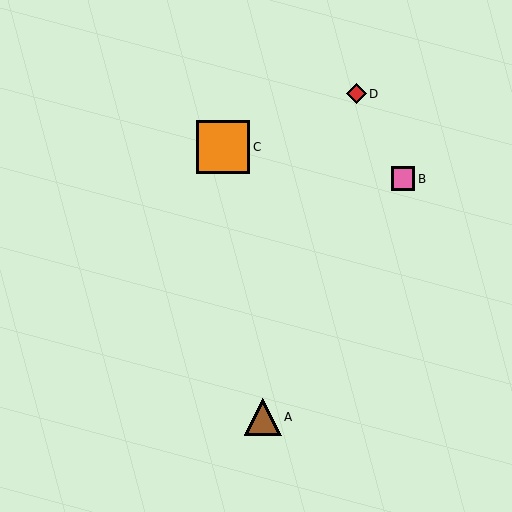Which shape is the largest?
The orange square (labeled C) is the largest.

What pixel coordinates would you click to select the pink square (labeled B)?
Click at (403, 179) to select the pink square B.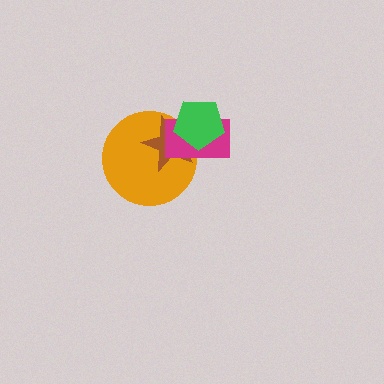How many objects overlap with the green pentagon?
3 objects overlap with the green pentagon.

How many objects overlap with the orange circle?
3 objects overlap with the orange circle.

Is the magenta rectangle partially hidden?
Yes, it is partially covered by another shape.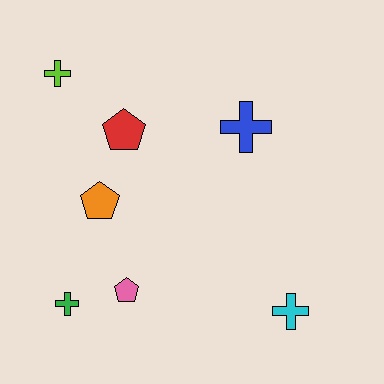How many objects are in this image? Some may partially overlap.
There are 7 objects.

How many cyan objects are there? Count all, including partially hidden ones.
There is 1 cyan object.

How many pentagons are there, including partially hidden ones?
There are 3 pentagons.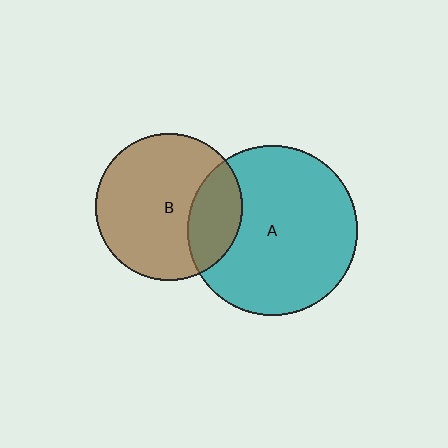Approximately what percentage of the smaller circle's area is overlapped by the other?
Approximately 25%.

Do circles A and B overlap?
Yes.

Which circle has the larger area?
Circle A (teal).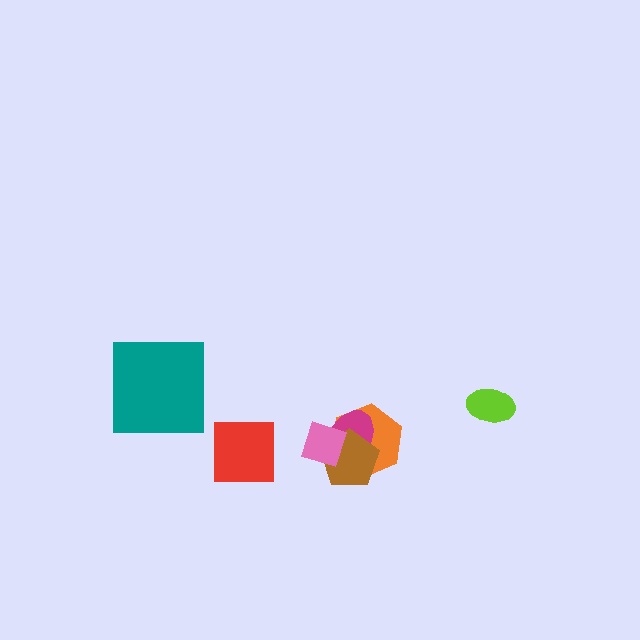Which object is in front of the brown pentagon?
The pink diamond is in front of the brown pentagon.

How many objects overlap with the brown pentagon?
3 objects overlap with the brown pentagon.